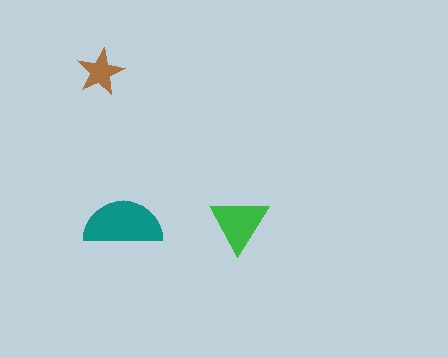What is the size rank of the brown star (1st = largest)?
3rd.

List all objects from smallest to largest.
The brown star, the green triangle, the teal semicircle.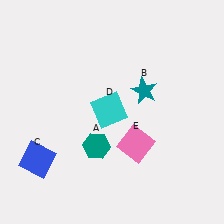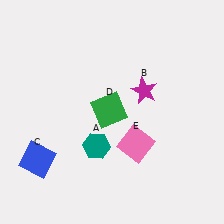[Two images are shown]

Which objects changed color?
B changed from teal to magenta. D changed from cyan to green.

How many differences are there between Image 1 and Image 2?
There are 2 differences between the two images.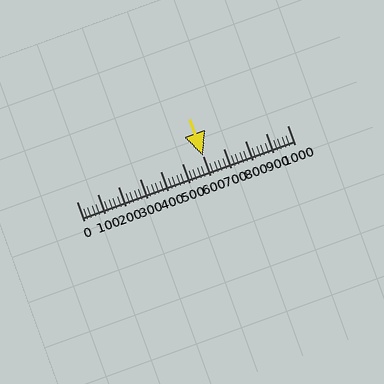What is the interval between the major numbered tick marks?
The major tick marks are spaced 100 units apart.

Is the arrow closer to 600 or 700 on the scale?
The arrow is closer to 600.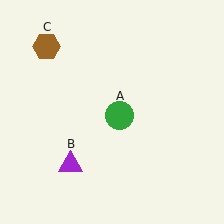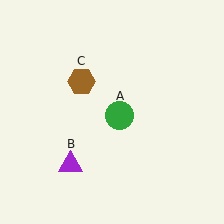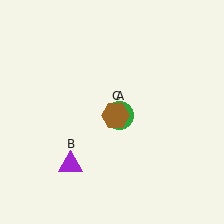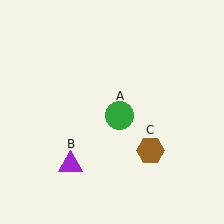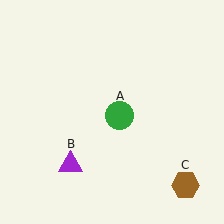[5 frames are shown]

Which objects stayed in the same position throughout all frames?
Green circle (object A) and purple triangle (object B) remained stationary.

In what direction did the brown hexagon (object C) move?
The brown hexagon (object C) moved down and to the right.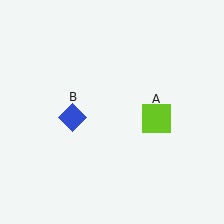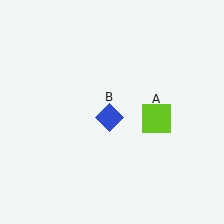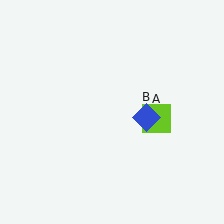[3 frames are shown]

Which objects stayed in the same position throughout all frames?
Lime square (object A) remained stationary.